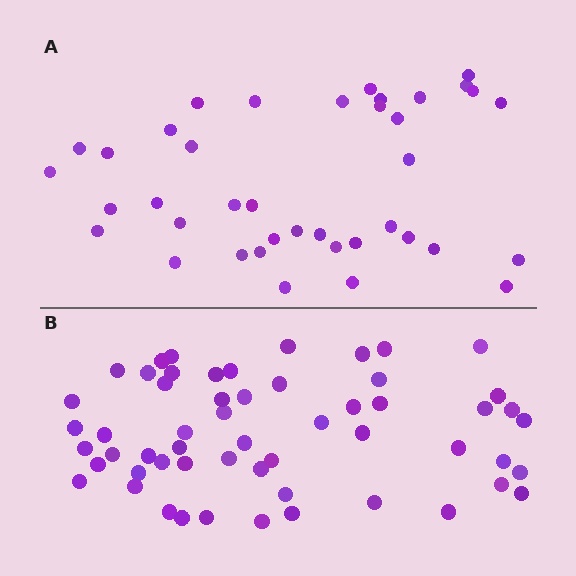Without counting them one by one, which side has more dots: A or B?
Region B (the bottom region) has more dots.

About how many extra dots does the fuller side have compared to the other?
Region B has approximately 15 more dots than region A.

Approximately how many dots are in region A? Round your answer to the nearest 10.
About 40 dots. (The exact count is 39, which rounds to 40.)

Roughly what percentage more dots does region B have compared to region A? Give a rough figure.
About 45% more.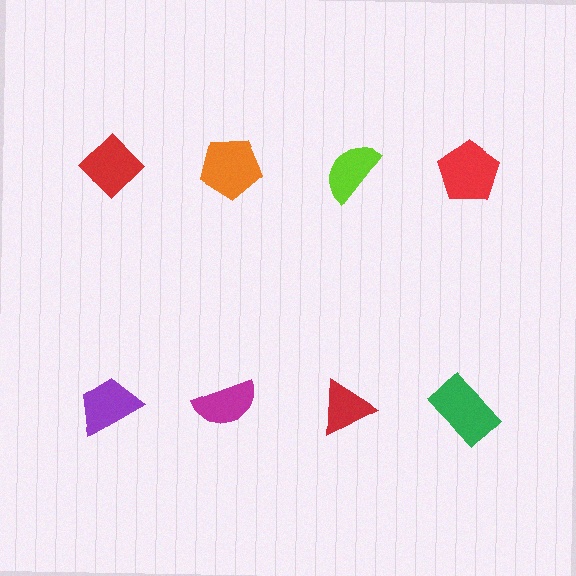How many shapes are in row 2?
4 shapes.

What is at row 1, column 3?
A lime semicircle.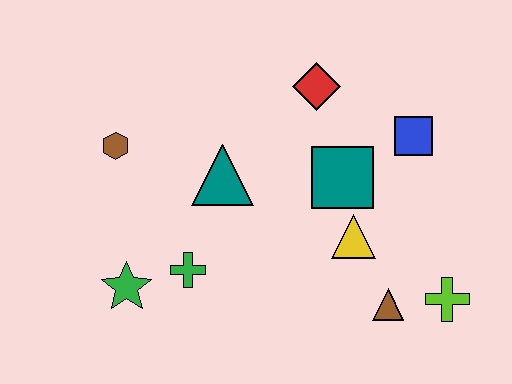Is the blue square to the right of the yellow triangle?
Yes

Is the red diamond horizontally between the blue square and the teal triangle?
Yes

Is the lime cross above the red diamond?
No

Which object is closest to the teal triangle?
The green cross is closest to the teal triangle.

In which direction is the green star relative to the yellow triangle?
The green star is to the left of the yellow triangle.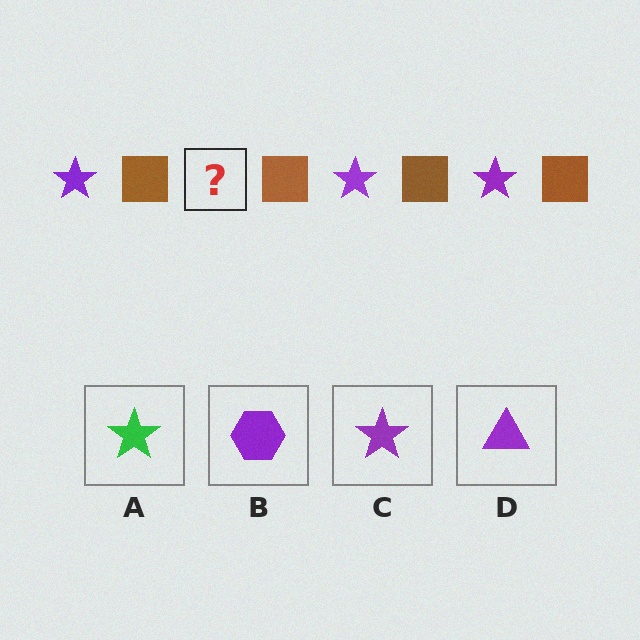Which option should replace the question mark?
Option C.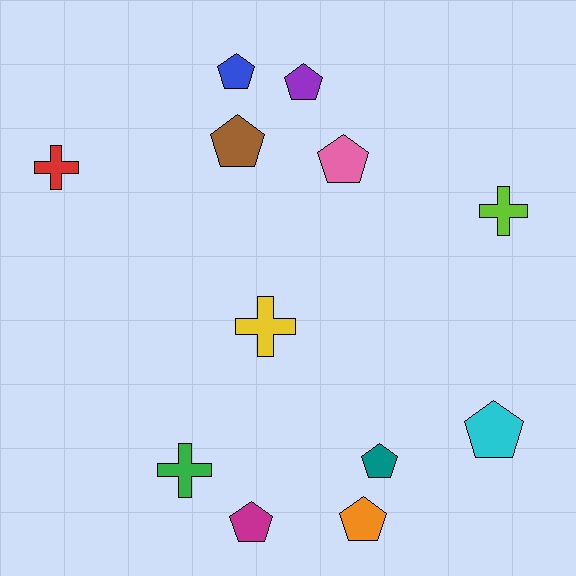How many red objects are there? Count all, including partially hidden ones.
There is 1 red object.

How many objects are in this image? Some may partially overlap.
There are 12 objects.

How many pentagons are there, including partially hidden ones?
There are 8 pentagons.